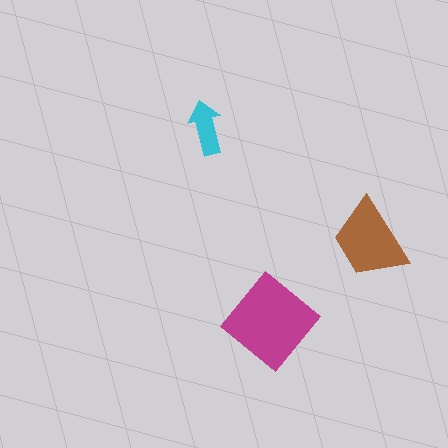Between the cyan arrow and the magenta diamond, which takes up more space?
The magenta diamond.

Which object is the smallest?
The cyan arrow.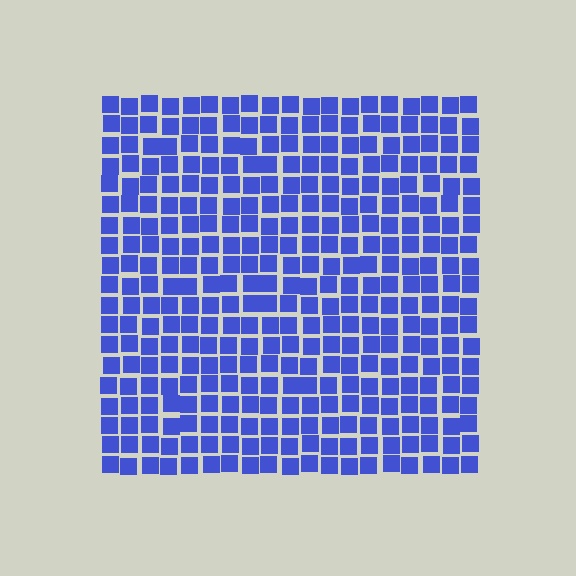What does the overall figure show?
The overall figure shows a square.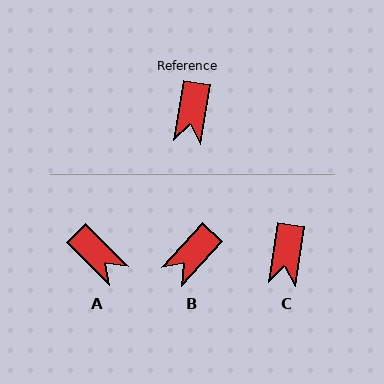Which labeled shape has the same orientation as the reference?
C.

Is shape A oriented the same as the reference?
No, it is off by about 54 degrees.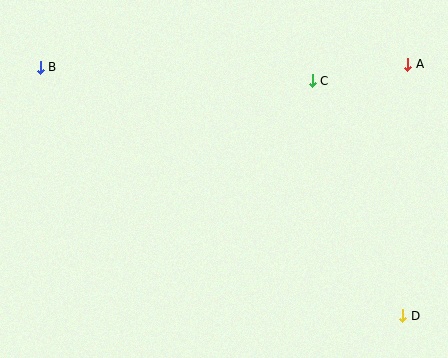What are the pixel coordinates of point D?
Point D is at (403, 316).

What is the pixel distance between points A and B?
The distance between A and B is 368 pixels.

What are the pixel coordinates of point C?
Point C is at (312, 81).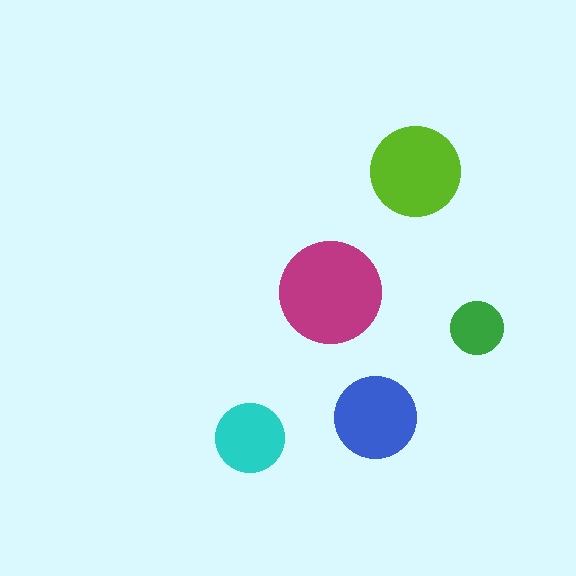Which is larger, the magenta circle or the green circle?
The magenta one.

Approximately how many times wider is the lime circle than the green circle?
About 1.5 times wider.